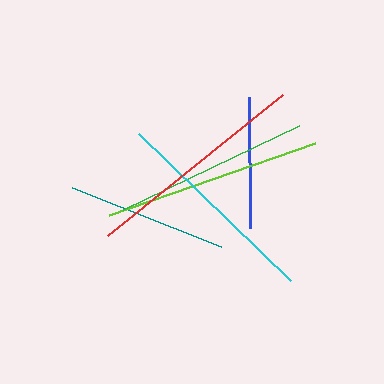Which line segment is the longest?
The red line is the longest at approximately 225 pixels.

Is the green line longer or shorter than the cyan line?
The cyan line is longer than the green line.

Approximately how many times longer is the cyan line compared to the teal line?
The cyan line is approximately 1.3 times the length of the teal line.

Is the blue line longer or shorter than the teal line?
The teal line is longer than the blue line.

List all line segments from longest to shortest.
From longest to shortest: red, lime, cyan, green, teal, blue.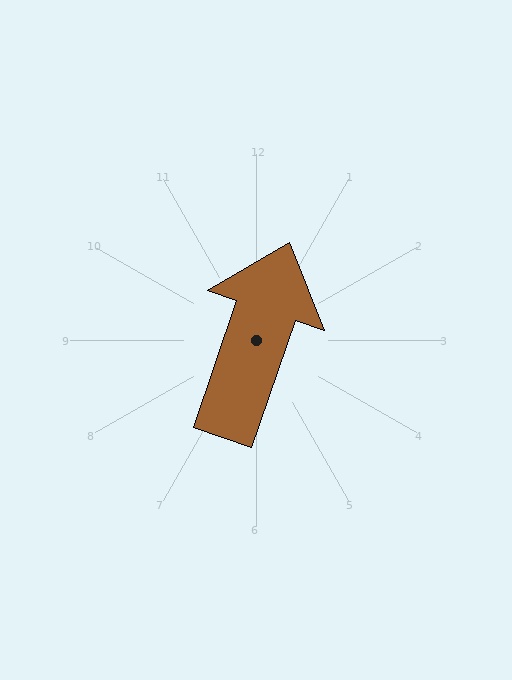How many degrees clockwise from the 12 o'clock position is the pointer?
Approximately 19 degrees.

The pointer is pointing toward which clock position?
Roughly 1 o'clock.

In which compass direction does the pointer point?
North.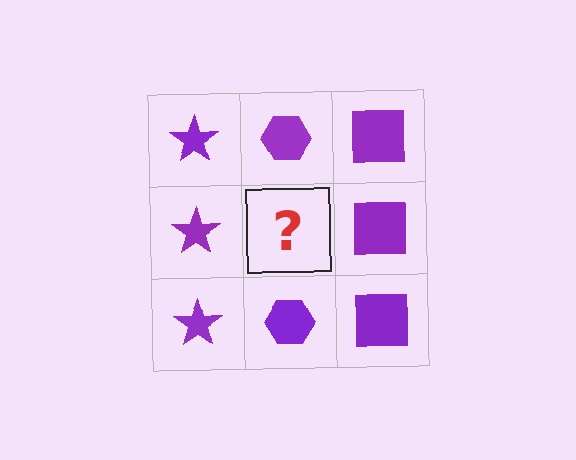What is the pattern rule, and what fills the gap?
The rule is that each column has a consistent shape. The gap should be filled with a purple hexagon.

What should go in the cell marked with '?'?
The missing cell should contain a purple hexagon.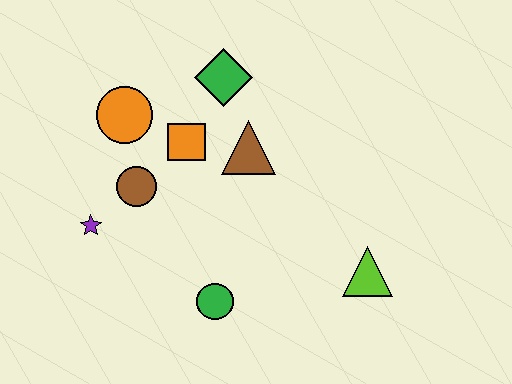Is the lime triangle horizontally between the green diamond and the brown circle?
No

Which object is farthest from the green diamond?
The lime triangle is farthest from the green diamond.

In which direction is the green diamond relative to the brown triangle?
The green diamond is above the brown triangle.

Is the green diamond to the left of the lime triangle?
Yes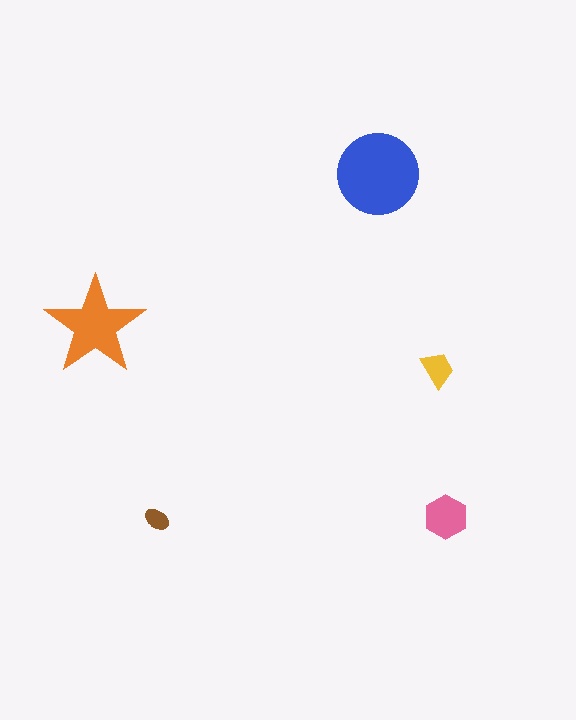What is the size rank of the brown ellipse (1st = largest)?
5th.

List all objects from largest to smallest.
The blue circle, the orange star, the pink hexagon, the yellow trapezoid, the brown ellipse.